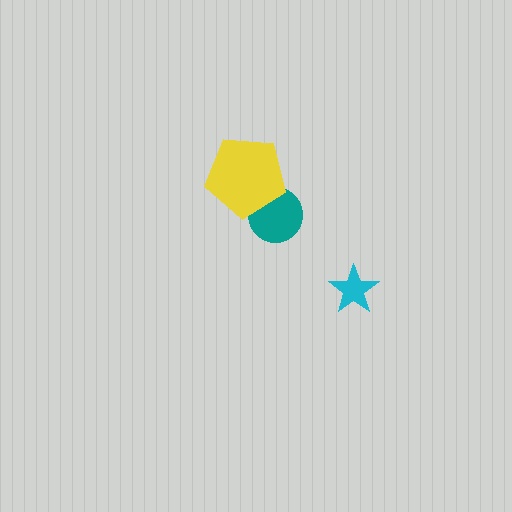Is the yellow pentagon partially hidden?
No, no other shape covers it.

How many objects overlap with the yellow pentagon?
1 object overlaps with the yellow pentagon.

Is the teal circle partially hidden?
Yes, it is partially covered by another shape.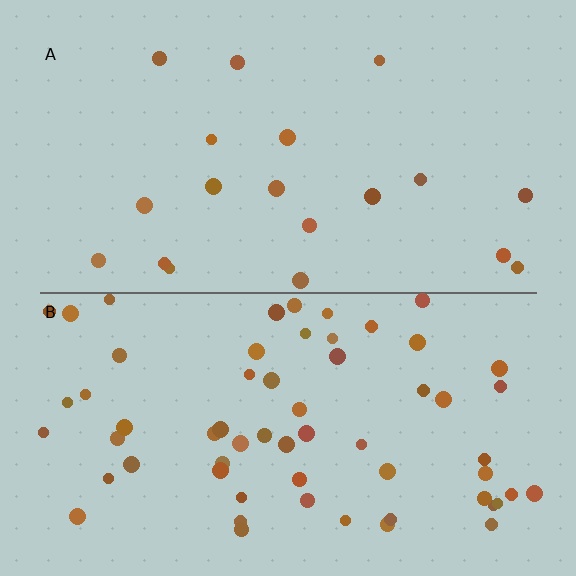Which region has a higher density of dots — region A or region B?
B (the bottom).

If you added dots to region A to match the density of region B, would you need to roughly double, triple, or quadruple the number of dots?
Approximately triple.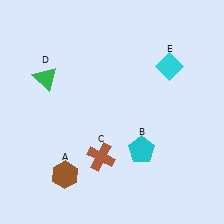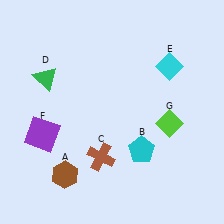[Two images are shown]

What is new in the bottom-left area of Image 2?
A purple square (F) was added in the bottom-left area of Image 2.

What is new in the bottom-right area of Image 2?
A lime diamond (G) was added in the bottom-right area of Image 2.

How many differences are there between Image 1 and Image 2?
There are 2 differences between the two images.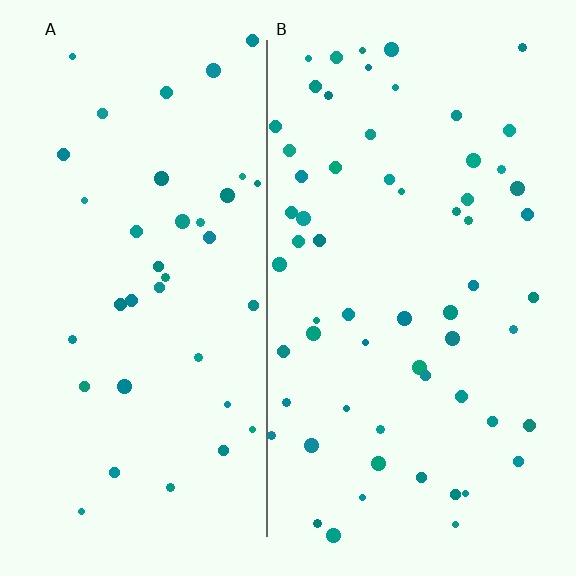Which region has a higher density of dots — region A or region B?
B (the right).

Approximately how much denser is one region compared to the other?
Approximately 1.6× — region B over region A.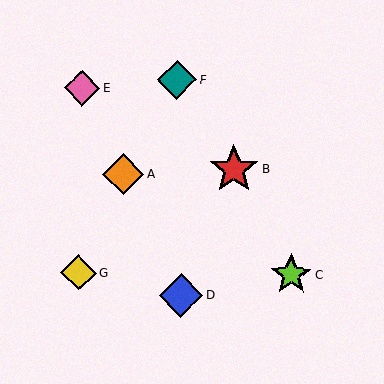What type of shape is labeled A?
Shape A is an orange diamond.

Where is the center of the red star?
The center of the red star is at (234, 169).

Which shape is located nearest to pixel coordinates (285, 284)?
The lime star (labeled C) at (291, 275) is nearest to that location.